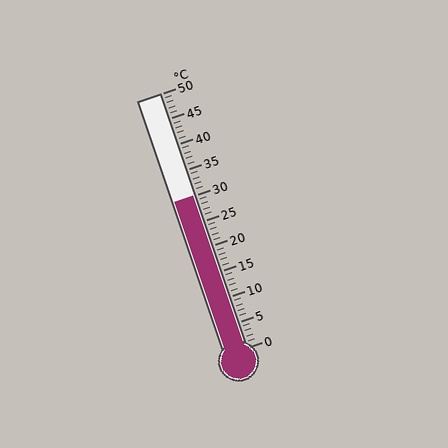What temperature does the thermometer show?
The thermometer shows approximately 30°C.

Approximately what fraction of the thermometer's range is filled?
The thermometer is filled to approximately 60% of its range.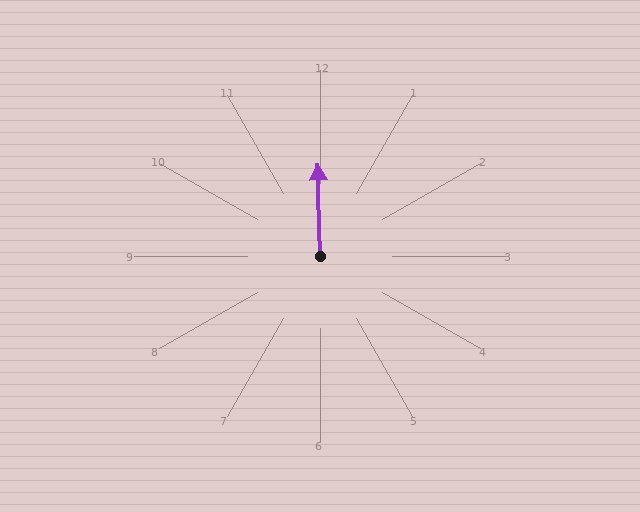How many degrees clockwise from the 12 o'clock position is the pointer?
Approximately 359 degrees.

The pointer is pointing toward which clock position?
Roughly 12 o'clock.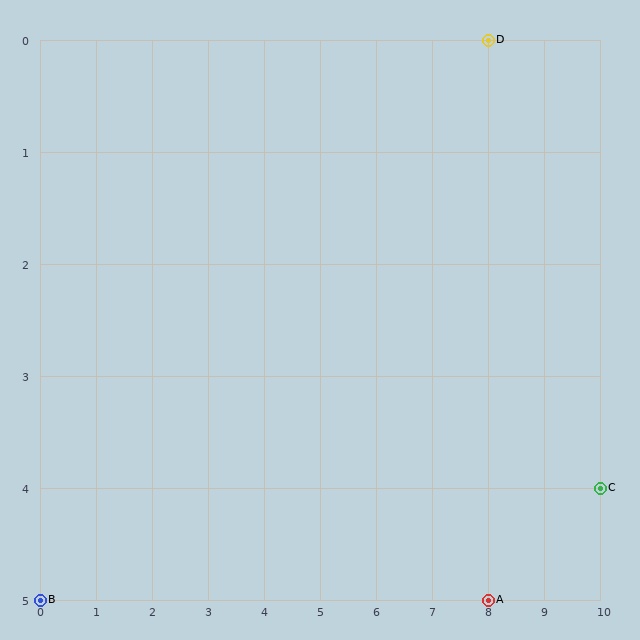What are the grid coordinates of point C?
Point C is at grid coordinates (10, 4).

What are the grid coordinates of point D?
Point D is at grid coordinates (8, 0).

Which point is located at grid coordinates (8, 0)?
Point D is at (8, 0).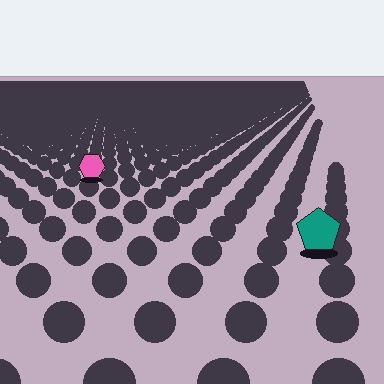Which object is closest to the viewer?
The teal pentagon is closest. The texture marks near it are larger and more spread out.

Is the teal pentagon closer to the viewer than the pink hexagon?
Yes. The teal pentagon is closer — you can tell from the texture gradient: the ground texture is coarser near it.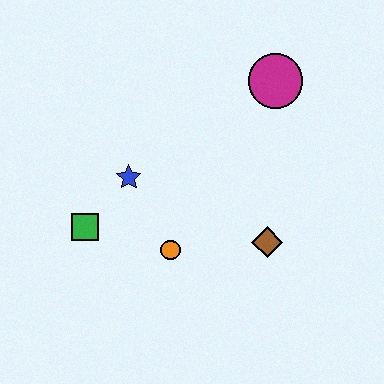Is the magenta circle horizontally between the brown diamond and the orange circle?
No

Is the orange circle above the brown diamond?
No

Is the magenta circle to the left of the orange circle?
No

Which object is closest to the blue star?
The green square is closest to the blue star.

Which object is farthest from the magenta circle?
The green square is farthest from the magenta circle.